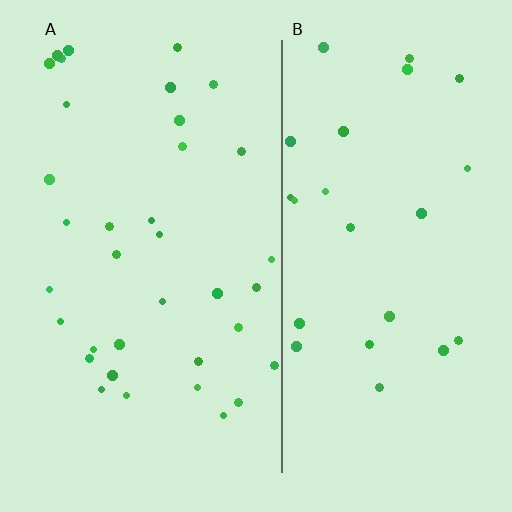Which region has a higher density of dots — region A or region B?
A (the left).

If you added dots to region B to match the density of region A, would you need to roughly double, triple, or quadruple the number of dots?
Approximately double.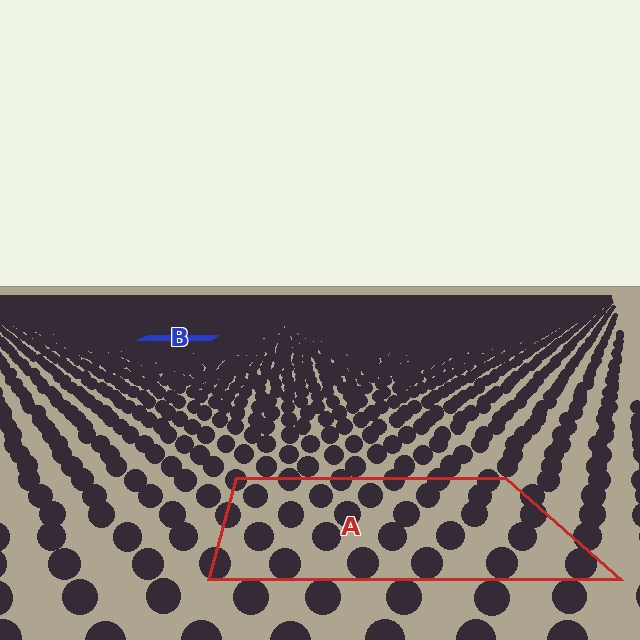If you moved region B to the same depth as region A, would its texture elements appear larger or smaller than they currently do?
They would appear larger. At a closer depth, the same texture elements are projected at a bigger on-screen size.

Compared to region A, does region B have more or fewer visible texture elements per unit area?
Region B has more texture elements per unit area — they are packed more densely because it is farther away.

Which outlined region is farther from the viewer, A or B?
Region B is farther from the viewer — the texture elements inside it appear smaller and more densely packed.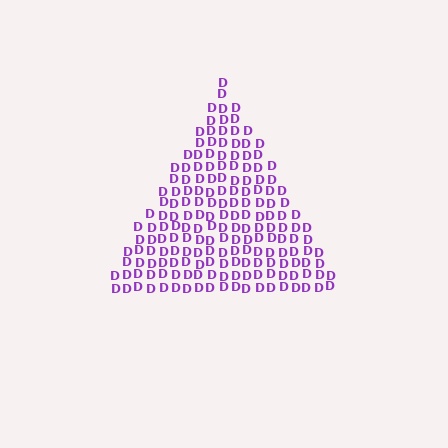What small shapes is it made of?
It is made of small letter D's.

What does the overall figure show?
The overall figure shows a triangle.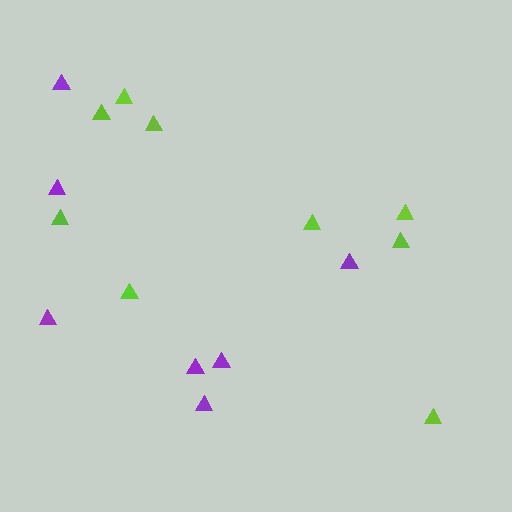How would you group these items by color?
There are 2 groups: one group of purple triangles (7) and one group of lime triangles (9).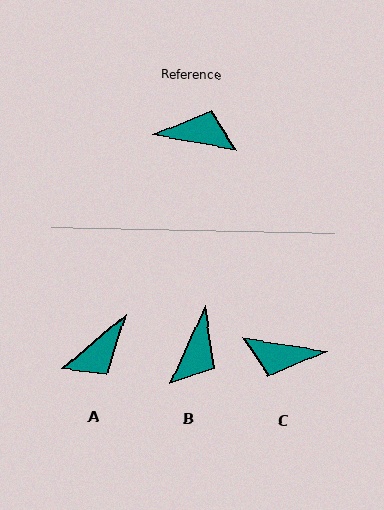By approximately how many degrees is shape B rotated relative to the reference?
Approximately 104 degrees clockwise.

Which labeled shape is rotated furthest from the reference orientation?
C, about 179 degrees away.